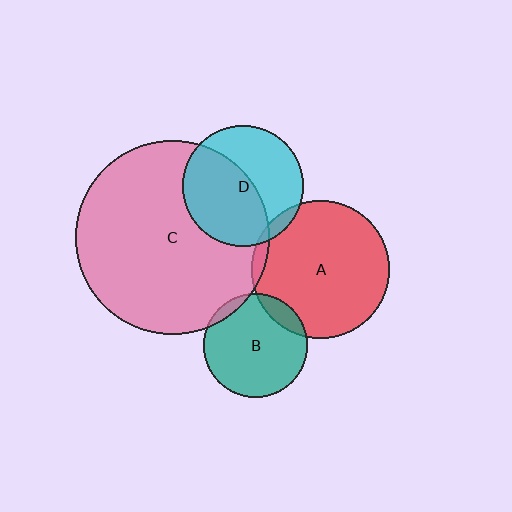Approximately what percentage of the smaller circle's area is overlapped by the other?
Approximately 5%.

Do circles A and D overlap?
Yes.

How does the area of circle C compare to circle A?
Approximately 2.0 times.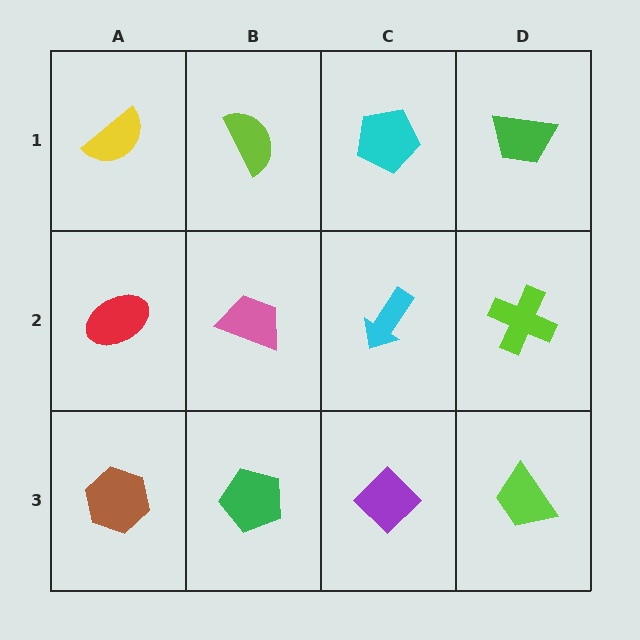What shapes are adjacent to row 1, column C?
A cyan arrow (row 2, column C), a lime semicircle (row 1, column B), a green trapezoid (row 1, column D).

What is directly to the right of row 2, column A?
A pink trapezoid.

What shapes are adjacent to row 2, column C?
A cyan pentagon (row 1, column C), a purple diamond (row 3, column C), a pink trapezoid (row 2, column B), a lime cross (row 2, column D).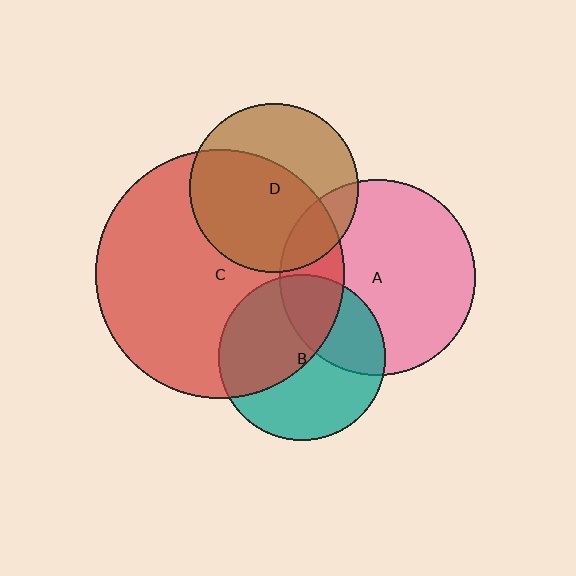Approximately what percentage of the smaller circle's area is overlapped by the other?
Approximately 50%.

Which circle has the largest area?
Circle C (red).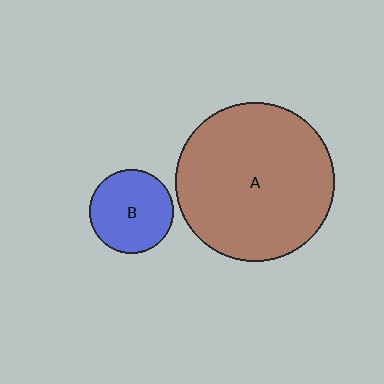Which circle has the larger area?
Circle A (brown).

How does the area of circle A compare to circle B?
Approximately 3.5 times.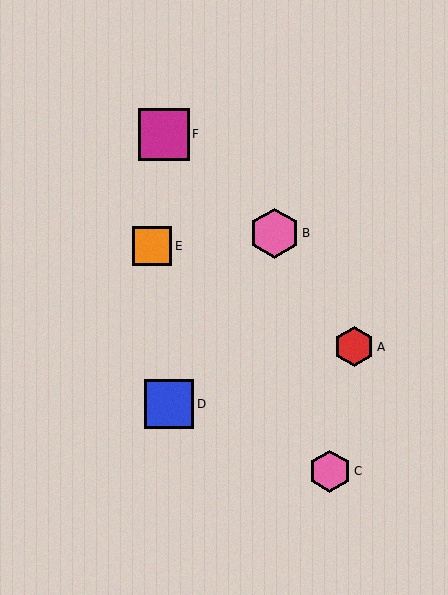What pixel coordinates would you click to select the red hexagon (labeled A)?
Click at (354, 347) to select the red hexagon A.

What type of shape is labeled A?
Shape A is a red hexagon.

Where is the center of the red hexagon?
The center of the red hexagon is at (354, 347).